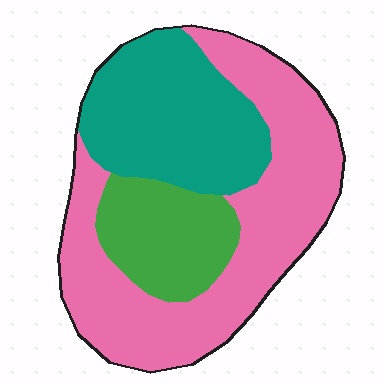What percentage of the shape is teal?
Teal takes up about one third (1/3) of the shape.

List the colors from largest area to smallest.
From largest to smallest: pink, teal, green.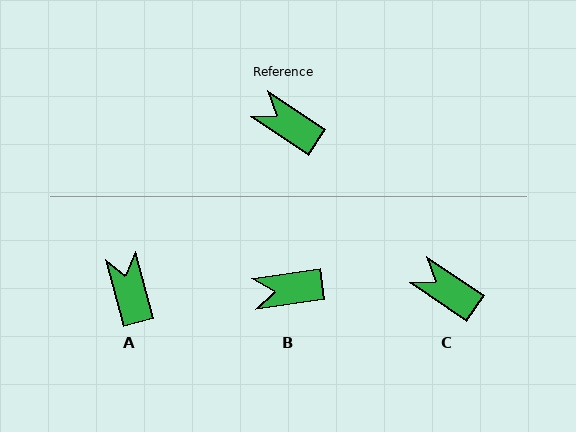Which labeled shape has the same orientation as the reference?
C.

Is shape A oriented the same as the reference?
No, it is off by about 41 degrees.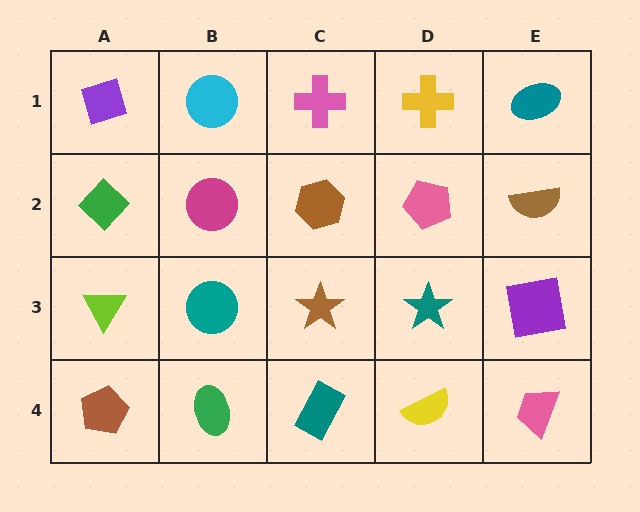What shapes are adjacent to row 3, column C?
A brown hexagon (row 2, column C), a teal rectangle (row 4, column C), a teal circle (row 3, column B), a teal star (row 3, column D).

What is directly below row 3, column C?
A teal rectangle.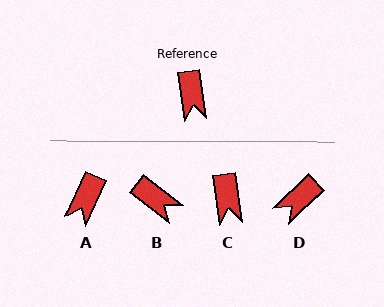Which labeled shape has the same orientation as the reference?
C.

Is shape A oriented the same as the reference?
No, it is off by about 33 degrees.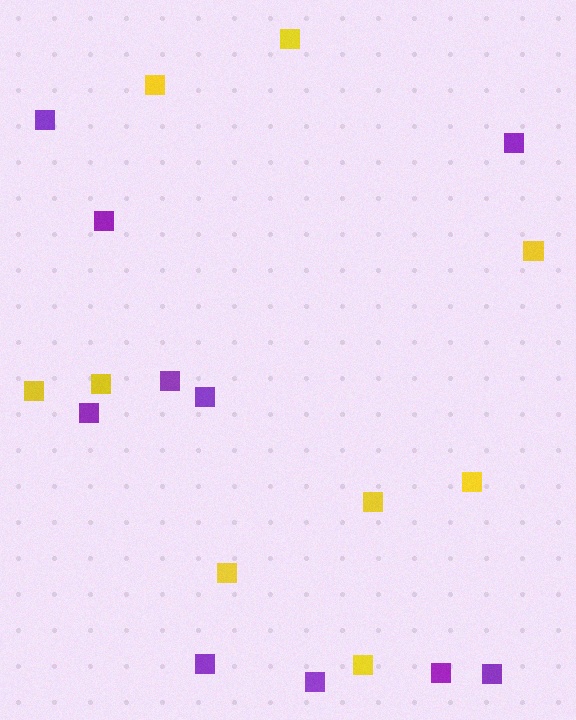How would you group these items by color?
There are 2 groups: one group of yellow squares (9) and one group of purple squares (10).